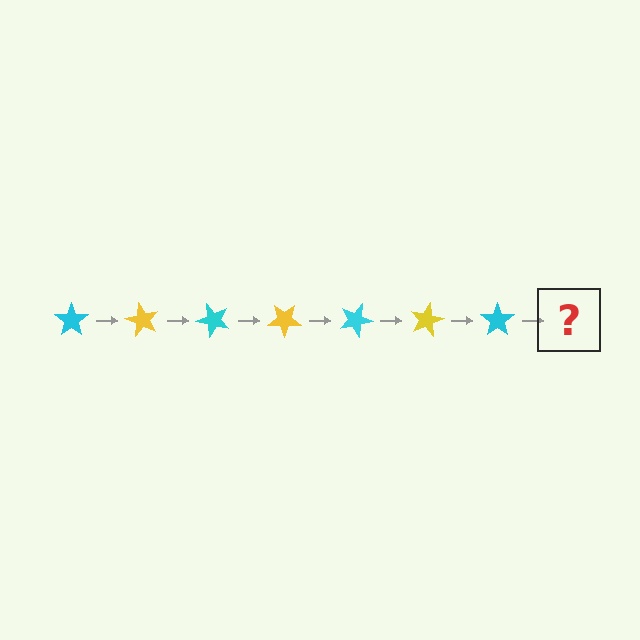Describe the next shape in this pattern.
It should be a yellow star, rotated 420 degrees from the start.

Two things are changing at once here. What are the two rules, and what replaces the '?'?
The two rules are that it rotates 60 degrees each step and the color cycles through cyan and yellow. The '?' should be a yellow star, rotated 420 degrees from the start.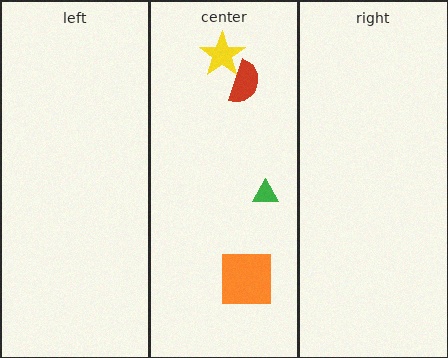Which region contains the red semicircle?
The center region.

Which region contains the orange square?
The center region.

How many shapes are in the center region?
4.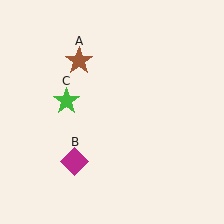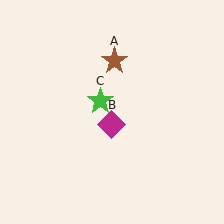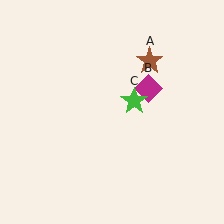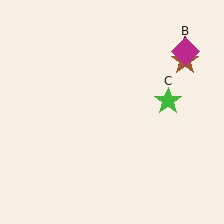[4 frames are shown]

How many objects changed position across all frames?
3 objects changed position: brown star (object A), magenta diamond (object B), green star (object C).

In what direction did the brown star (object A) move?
The brown star (object A) moved right.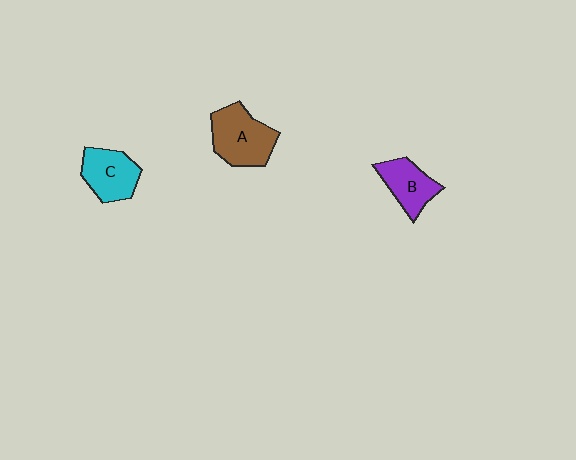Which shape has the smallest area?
Shape B (purple).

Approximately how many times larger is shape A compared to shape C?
Approximately 1.2 times.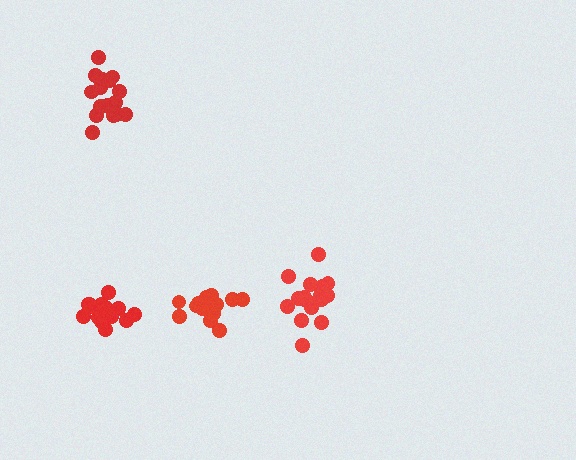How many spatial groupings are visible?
There are 4 spatial groupings.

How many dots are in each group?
Group 1: 15 dots, Group 2: 17 dots, Group 3: 17 dots, Group 4: 16 dots (65 total).